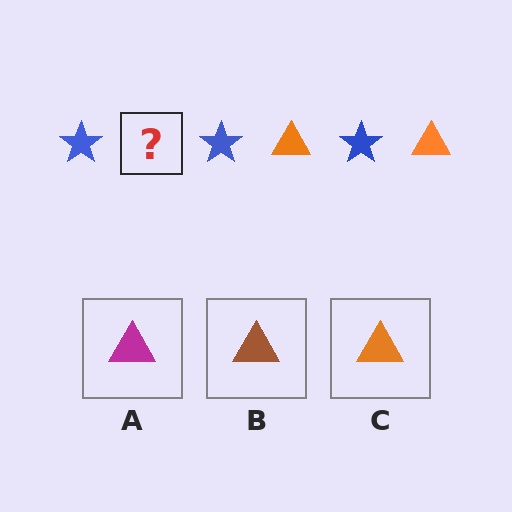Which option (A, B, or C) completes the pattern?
C.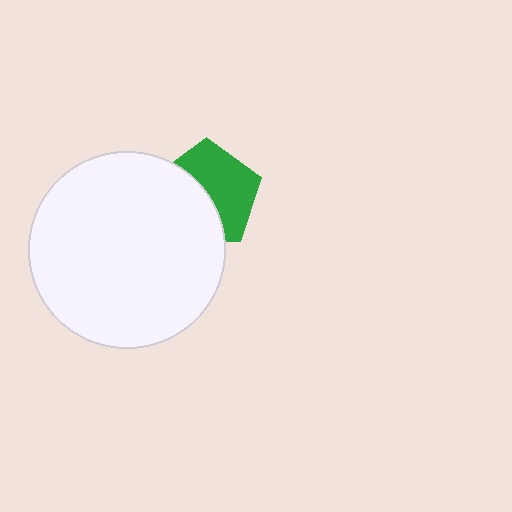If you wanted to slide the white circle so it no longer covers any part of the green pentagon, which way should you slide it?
Slide it left — that is the most direct way to separate the two shapes.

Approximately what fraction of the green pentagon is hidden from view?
Roughly 47% of the green pentagon is hidden behind the white circle.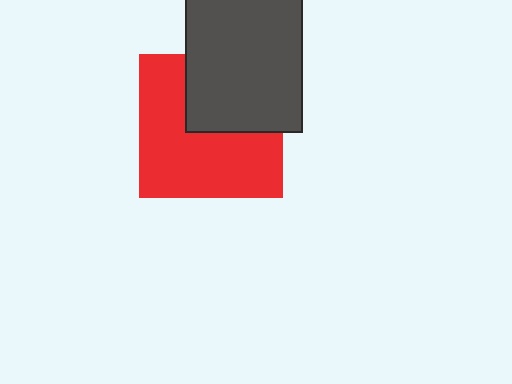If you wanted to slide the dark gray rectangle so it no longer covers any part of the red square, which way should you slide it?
Slide it up — that is the most direct way to separate the two shapes.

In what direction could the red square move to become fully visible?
The red square could move down. That would shift it out from behind the dark gray rectangle entirely.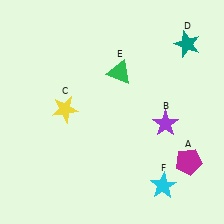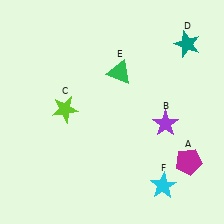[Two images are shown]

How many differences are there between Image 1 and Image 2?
There is 1 difference between the two images.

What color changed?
The star (C) changed from yellow in Image 1 to lime in Image 2.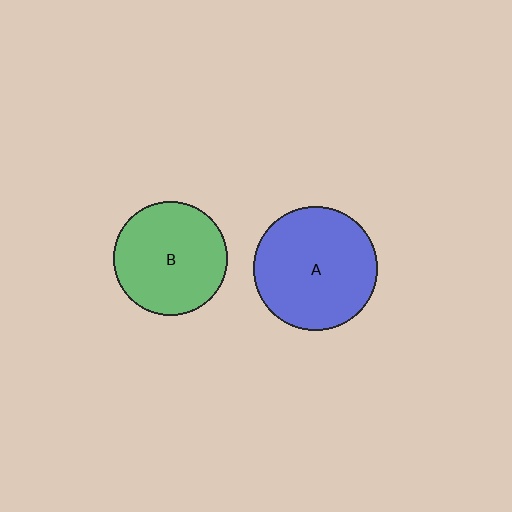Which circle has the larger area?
Circle A (blue).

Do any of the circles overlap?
No, none of the circles overlap.